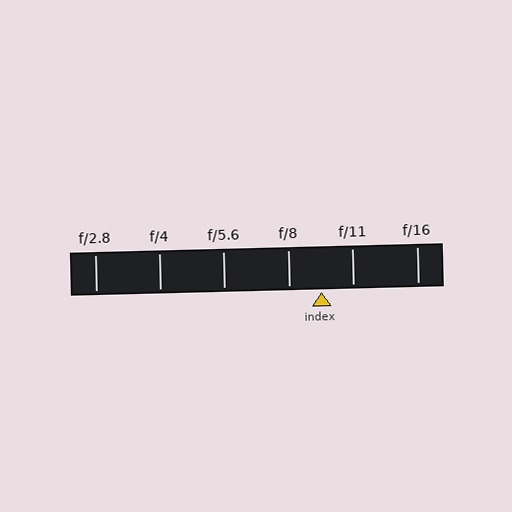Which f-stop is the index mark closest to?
The index mark is closest to f/11.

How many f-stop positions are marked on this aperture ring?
There are 6 f-stop positions marked.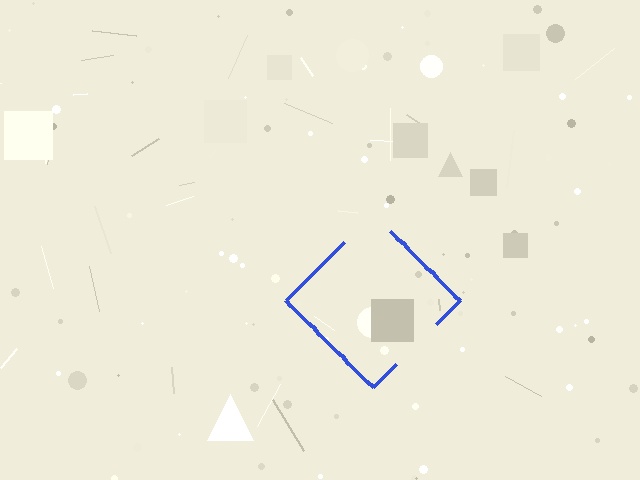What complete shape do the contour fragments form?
The contour fragments form a diamond.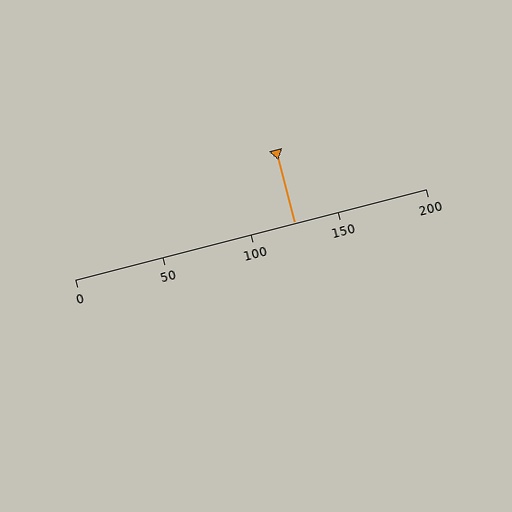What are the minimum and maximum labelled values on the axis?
The axis runs from 0 to 200.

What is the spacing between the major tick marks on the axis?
The major ticks are spaced 50 apart.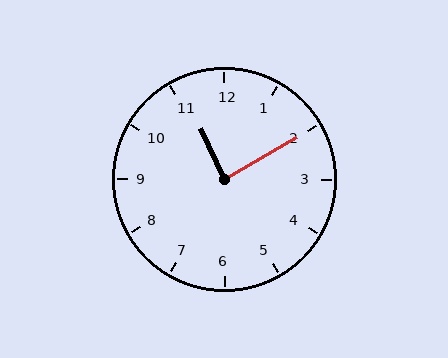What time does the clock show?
11:10.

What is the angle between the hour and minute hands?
Approximately 85 degrees.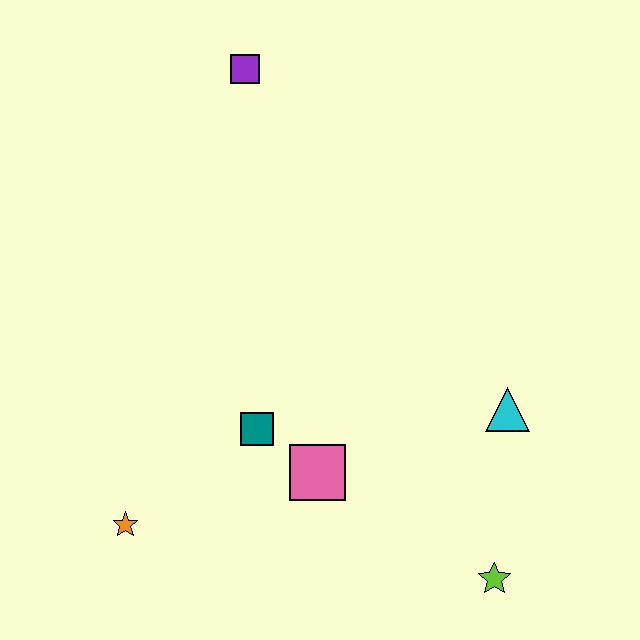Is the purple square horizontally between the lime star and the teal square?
No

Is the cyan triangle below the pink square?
No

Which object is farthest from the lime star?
The purple square is farthest from the lime star.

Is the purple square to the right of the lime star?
No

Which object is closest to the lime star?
The cyan triangle is closest to the lime star.